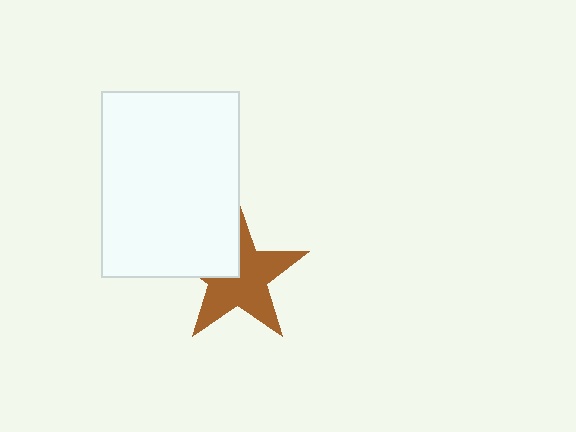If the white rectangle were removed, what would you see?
You would see the complete brown star.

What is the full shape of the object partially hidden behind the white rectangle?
The partially hidden object is a brown star.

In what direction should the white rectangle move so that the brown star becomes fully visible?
The white rectangle should move toward the upper-left. That is the shortest direction to clear the overlap and leave the brown star fully visible.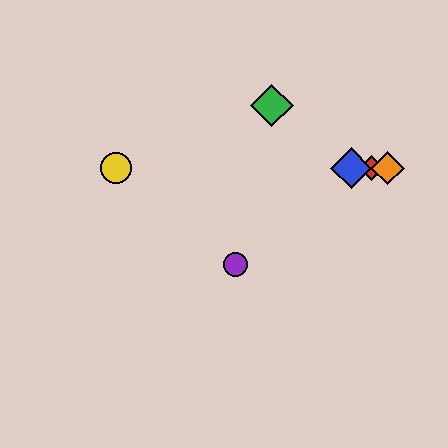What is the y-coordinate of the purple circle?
The purple circle is at y≈265.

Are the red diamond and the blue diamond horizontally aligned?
Yes, both are at y≈168.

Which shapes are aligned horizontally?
The red diamond, the blue diamond, the yellow circle, the orange diamond are aligned horizontally.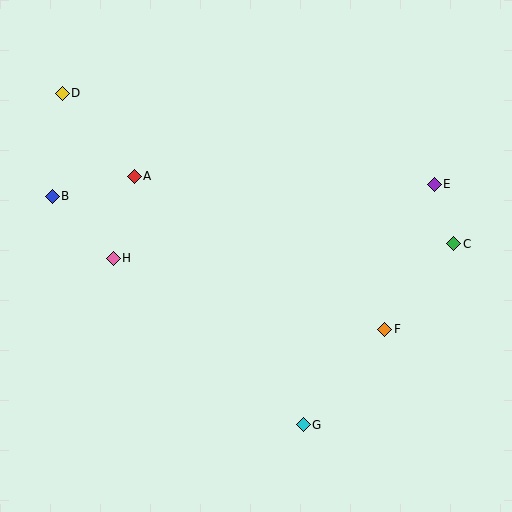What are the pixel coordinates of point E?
Point E is at (434, 184).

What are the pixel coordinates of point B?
Point B is at (52, 196).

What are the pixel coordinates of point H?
Point H is at (113, 258).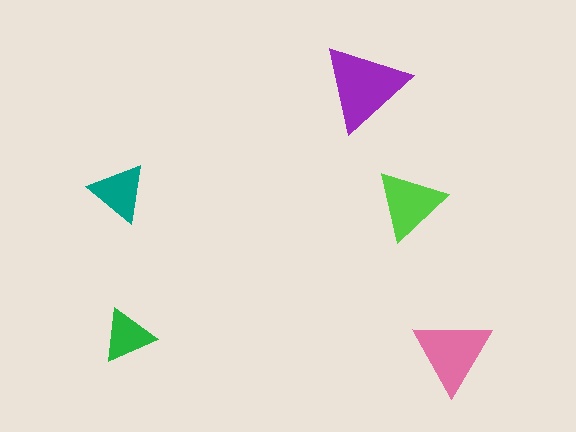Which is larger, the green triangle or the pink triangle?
The pink one.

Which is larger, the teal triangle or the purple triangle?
The purple one.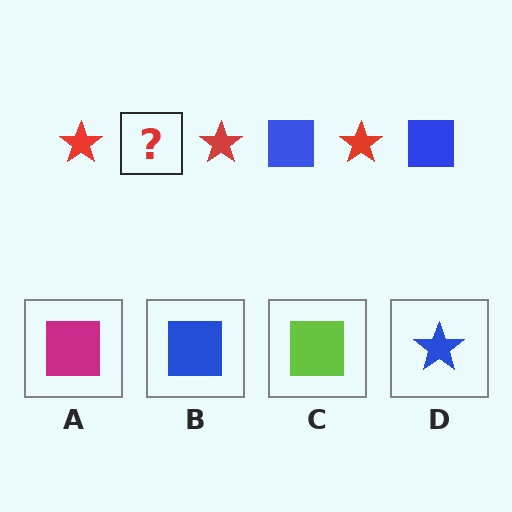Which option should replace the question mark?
Option B.